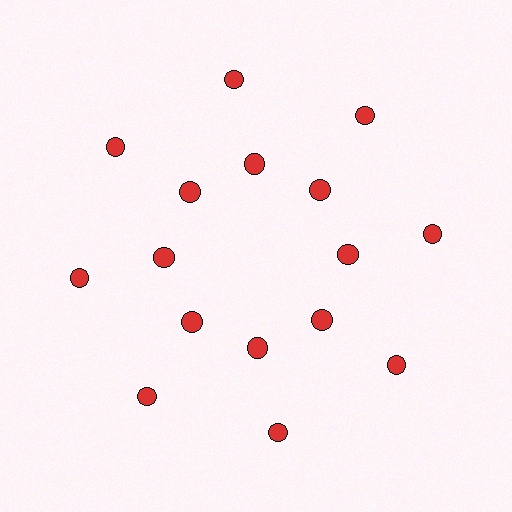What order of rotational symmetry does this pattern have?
This pattern has 8-fold rotational symmetry.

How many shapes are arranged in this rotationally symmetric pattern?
There are 16 shapes, arranged in 8 groups of 2.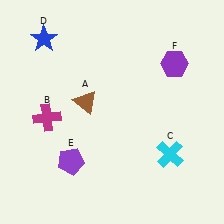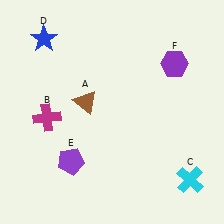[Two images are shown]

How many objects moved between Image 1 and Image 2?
1 object moved between the two images.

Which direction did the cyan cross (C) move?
The cyan cross (C) moved down.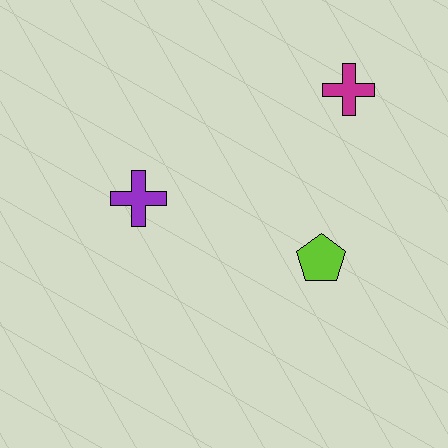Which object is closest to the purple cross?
The lime pentagon is closest to the purple cross.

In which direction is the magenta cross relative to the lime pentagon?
The magenta cross is above the lime pentagon.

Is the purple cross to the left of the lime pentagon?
Yes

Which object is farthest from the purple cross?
The magenta cross is farthest from the purple cross.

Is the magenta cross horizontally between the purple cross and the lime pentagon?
No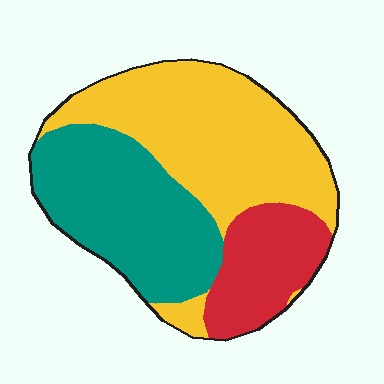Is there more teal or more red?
Teal.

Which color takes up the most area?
Yellow, at roughly 45%.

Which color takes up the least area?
Red, at roughly 20%.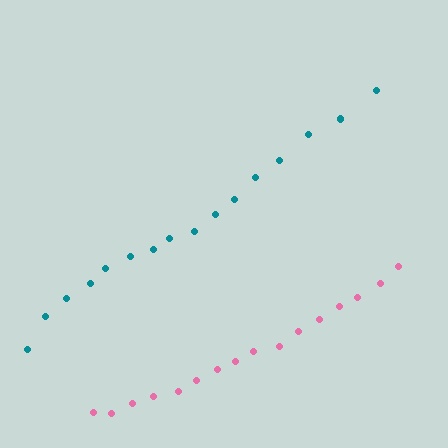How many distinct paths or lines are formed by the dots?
There are 2 distinct paths.